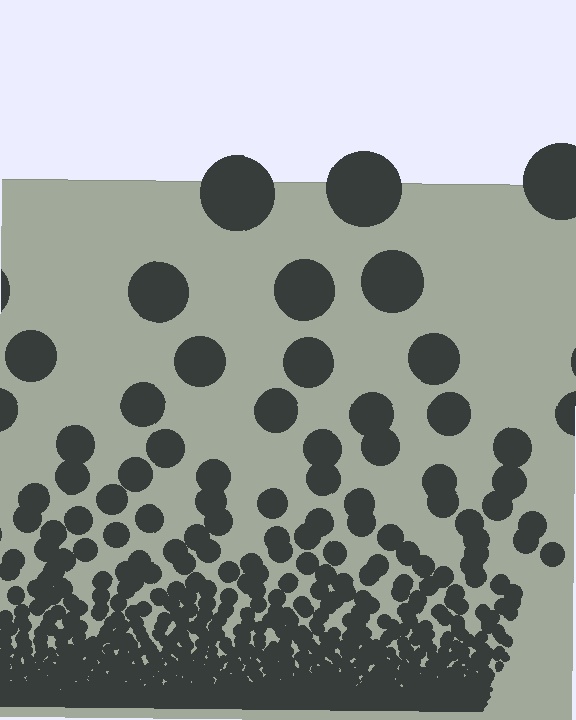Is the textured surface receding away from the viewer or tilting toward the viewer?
The surface appears to tilt toward the viewer. Texture elements get larger and sparser toward the top.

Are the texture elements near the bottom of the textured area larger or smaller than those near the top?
Smaller. The gradient is inverted — elements near the bottom are smaller and denser.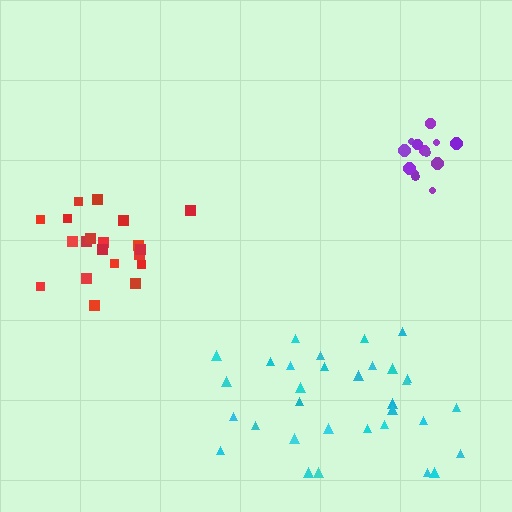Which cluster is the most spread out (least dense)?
Cyan.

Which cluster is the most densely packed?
Purple.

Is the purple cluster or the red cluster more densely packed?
Purple.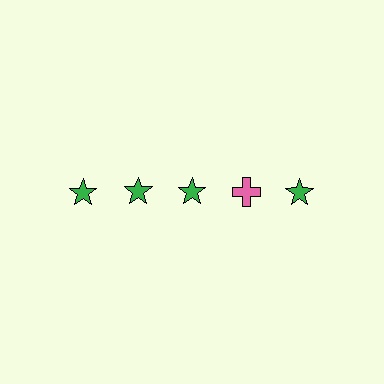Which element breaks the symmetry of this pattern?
The pink cross in the top row, second from right column breaks the symmetry. All other shapes are green stars.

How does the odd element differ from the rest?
It differs in both color (pink instead of green) and shape (cross instead of star).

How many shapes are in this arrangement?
There are 5 shapes arranged in a grid pattern.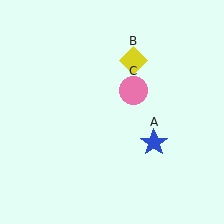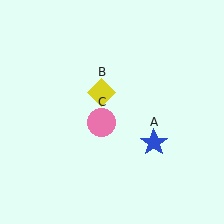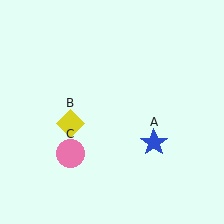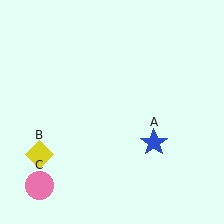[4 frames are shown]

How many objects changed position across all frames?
2 objects changed position: yellow diamond (object B), pink circle (object C).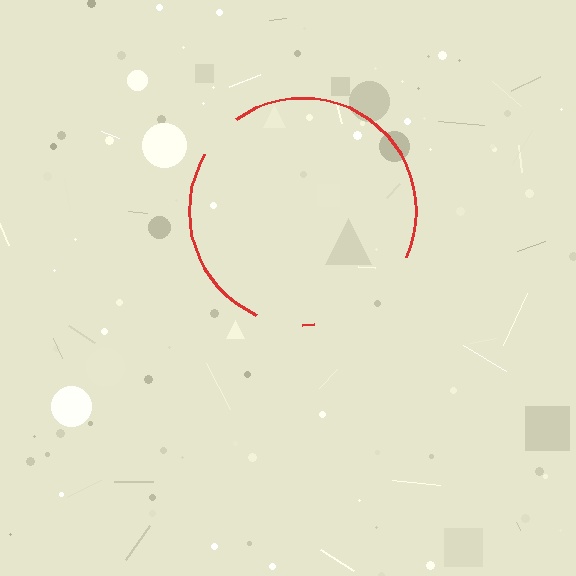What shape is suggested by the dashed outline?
The dashed outline suggests a circle.